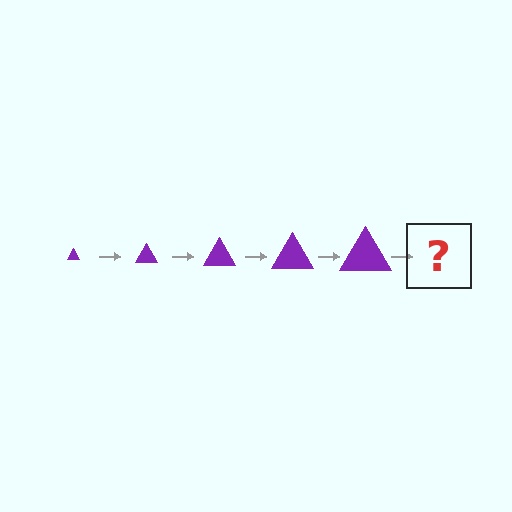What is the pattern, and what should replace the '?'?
The pattern is that the triangle gets progressively larger each step. The '?' should be a purple triangle, larger than the previous one.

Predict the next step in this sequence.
The next step is a purple triangle, larger than the previous one.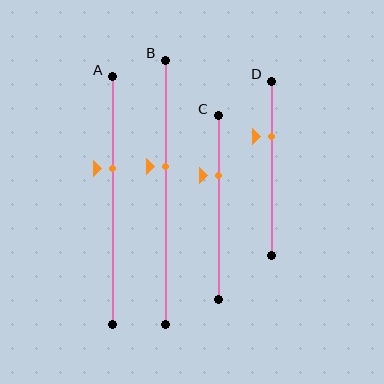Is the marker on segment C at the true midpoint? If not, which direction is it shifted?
No, the marker on segment C is shifted upward by about 17% of the segment length.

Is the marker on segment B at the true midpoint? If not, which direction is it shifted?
No, the marker on segment B is shifted upward by about 10% of the segment length.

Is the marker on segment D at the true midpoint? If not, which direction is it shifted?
No, the marker on segment D is shifted upward by about 18% of the segment length.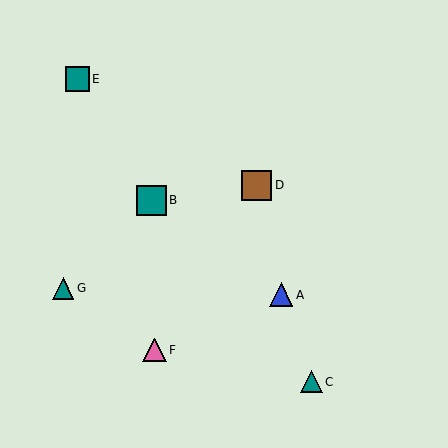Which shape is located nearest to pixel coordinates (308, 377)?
The teal triangle (labeled C) at (311, 382) is nearest to that location.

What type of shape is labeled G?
Shape G is a teal triangle.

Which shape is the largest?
The brown square (labeled D) is the largest.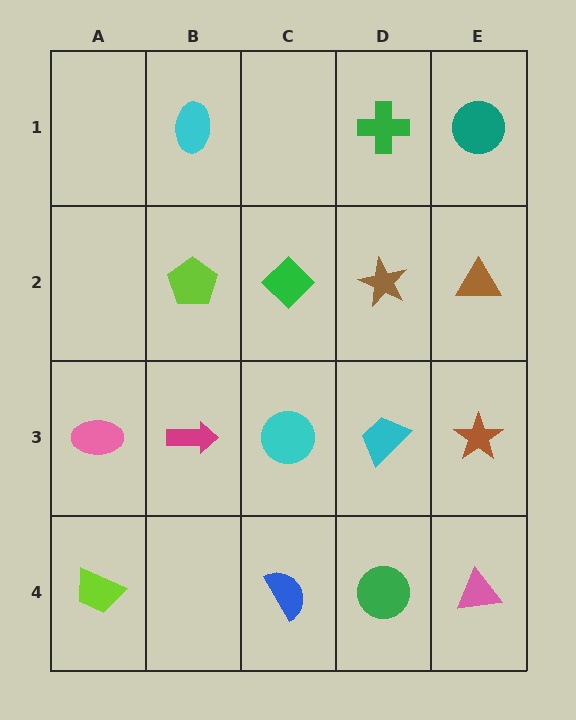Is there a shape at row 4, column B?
No, that cell is empty.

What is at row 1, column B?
A cyan ellipse.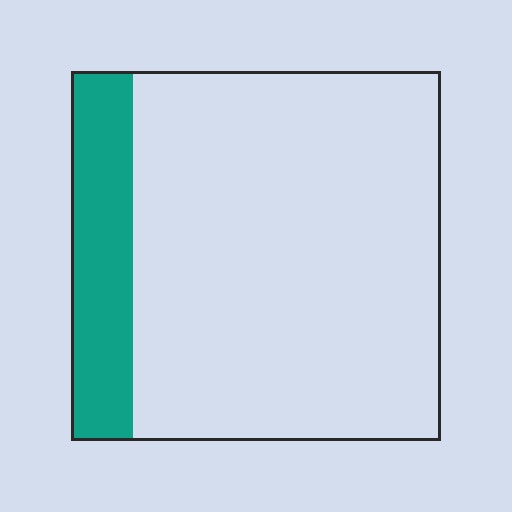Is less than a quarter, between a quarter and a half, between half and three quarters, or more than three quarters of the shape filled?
Less than a quarter.